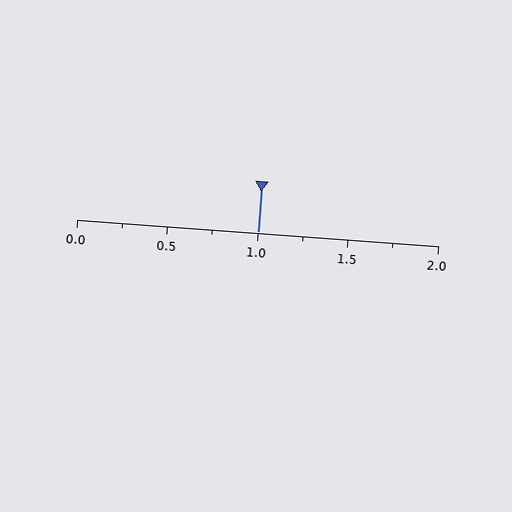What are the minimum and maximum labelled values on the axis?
The axis runs from 0.0 to 2.0.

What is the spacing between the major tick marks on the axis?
The major ticks are spaced 0.5 apart.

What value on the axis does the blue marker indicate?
The marker indicates approximately 1.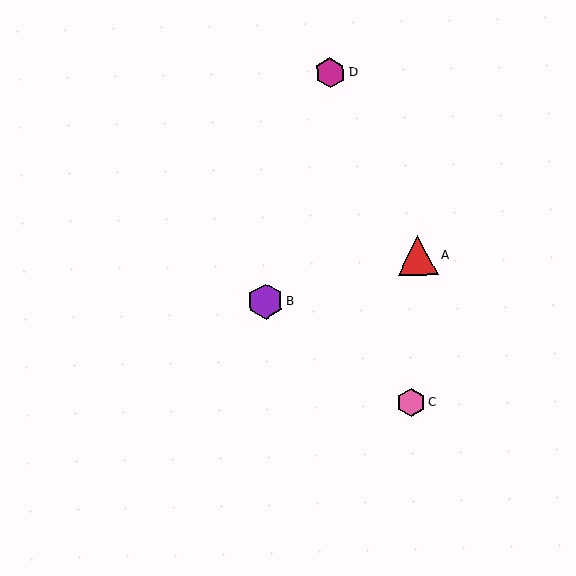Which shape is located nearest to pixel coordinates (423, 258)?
The red triangle (labeled A) at (418, 256) is nearest to that location.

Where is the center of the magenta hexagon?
The center of the magenta hexagon is at (330, 72).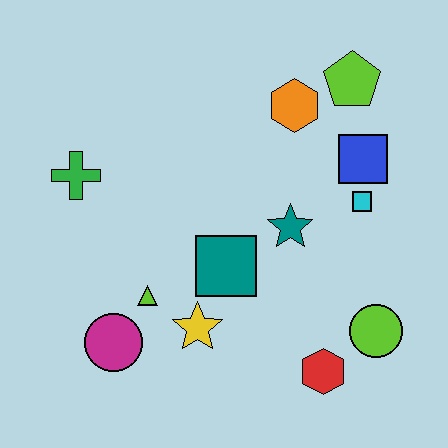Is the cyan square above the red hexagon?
Yes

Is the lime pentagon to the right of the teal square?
Yes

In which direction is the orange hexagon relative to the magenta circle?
The orange hexagon is above the magenta circle.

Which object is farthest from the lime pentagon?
The magenta circle is farthest from the lime pentagon.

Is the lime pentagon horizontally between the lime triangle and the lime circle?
Yes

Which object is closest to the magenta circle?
The lime triangle is closest to the magenta circle.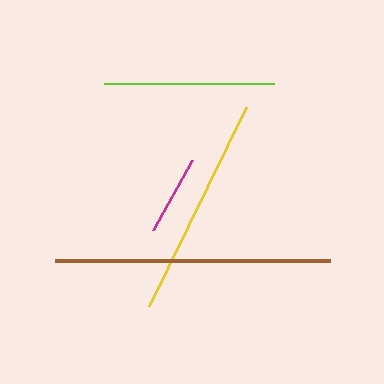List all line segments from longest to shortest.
From longest to shortest: brown, yellow, lime, magenta.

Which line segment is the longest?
The brown line is the longest at approximately 276 pixels.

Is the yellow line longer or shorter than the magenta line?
The yellow line is longer than the magenta line.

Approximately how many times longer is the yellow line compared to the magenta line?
The yellow line is approximately 2.8 times the length of the magenta line.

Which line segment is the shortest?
The magenta line is the shortest at approximately 80 pixels.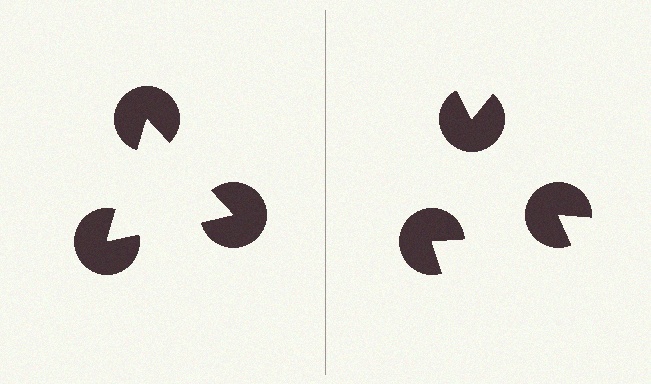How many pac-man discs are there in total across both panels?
6 — 3 on each side.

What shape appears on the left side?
An illusory triangle.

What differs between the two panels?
The pac-man discs are positioned identically on both sides; only the wedge orientations differ. On the left they align to a triangle; on the right they are misaligned.